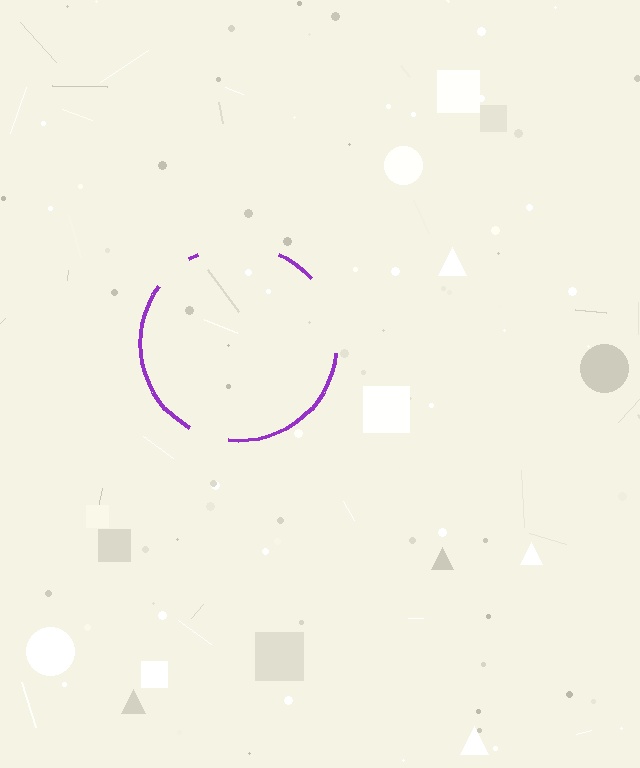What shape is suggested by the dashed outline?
The dashed outline suggests a circle.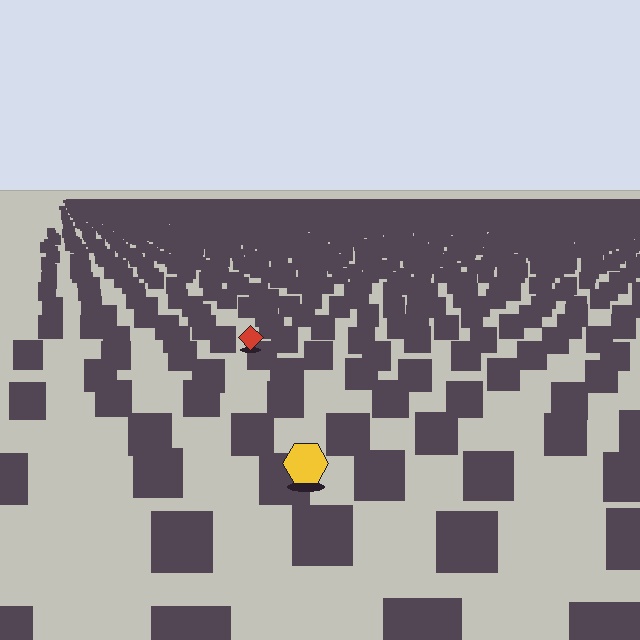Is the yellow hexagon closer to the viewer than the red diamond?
Yes. The yellow hexagon is closer — you can tell from the texture gradient: the ground texture is coarser near it.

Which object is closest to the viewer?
The yellow hexagon is closest. The texture marks near it are larger and more spread out.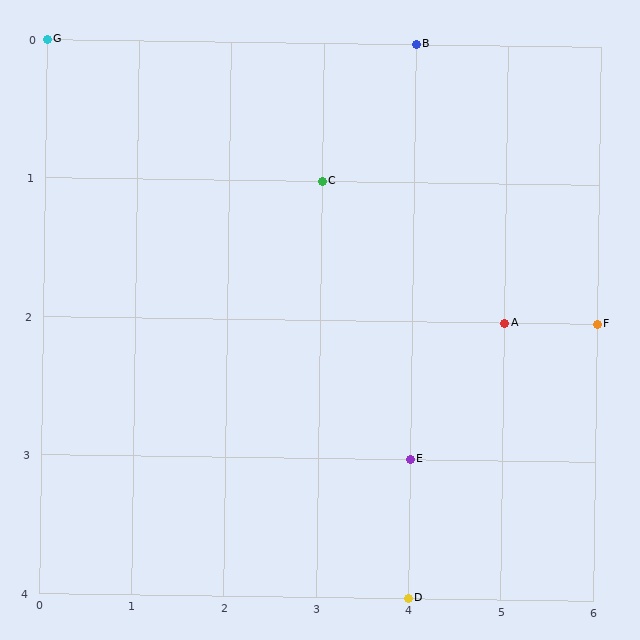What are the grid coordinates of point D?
Point D is at grid coordinates (4, 4).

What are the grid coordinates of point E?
Point E is at grid coordinates (4, 3).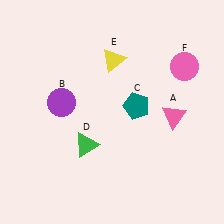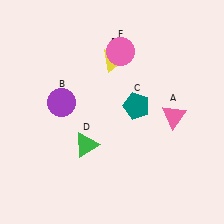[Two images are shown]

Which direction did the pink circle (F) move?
The pink circle (F) moved left.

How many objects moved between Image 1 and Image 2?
1 object moved between the two images.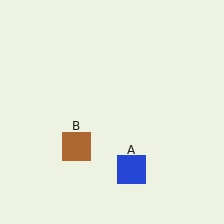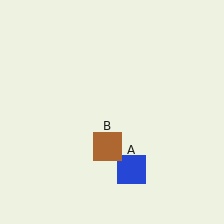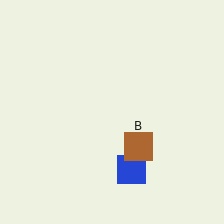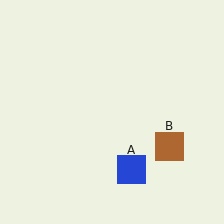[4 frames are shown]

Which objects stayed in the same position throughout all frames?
Blue square (object A) remained stationary.